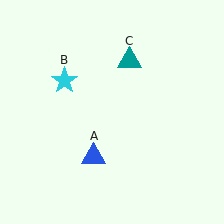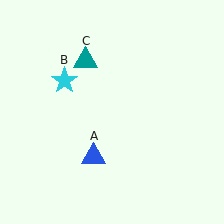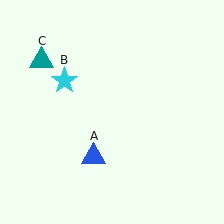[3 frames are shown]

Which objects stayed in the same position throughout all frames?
Blue triangle (object A) and cyan star (object B) remained stationary.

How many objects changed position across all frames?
1 object changed position: teal triangle (object C).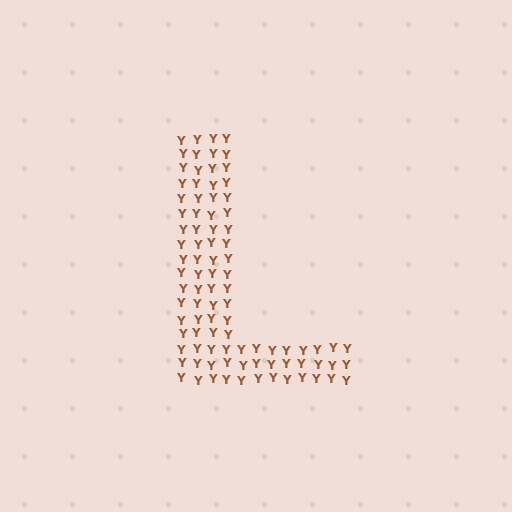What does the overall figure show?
The overall figure shows the letter L.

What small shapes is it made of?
It is made of small letter Y's.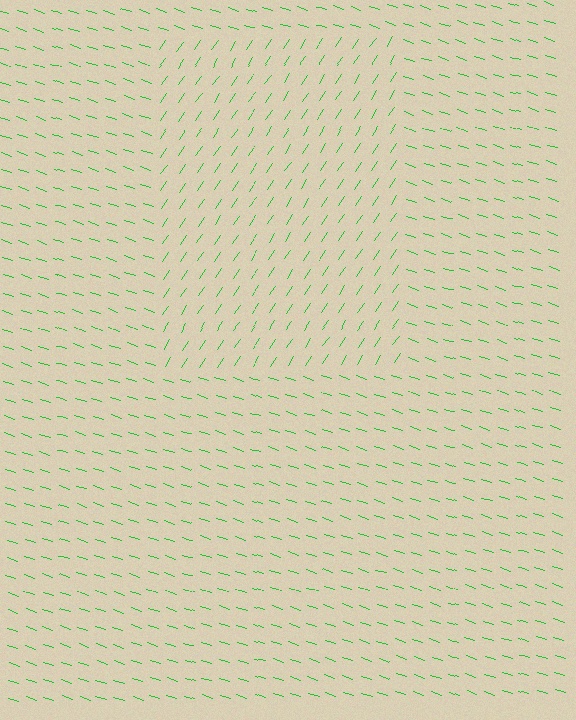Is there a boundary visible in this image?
Yes, there is a texture boundary formed by a change in line orientation.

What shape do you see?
I see a rectangle.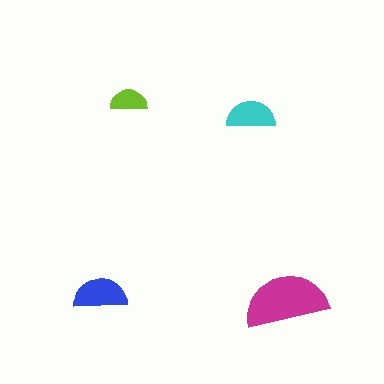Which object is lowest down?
The magenta semicircle is bottommost.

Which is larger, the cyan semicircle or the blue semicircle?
The blue one.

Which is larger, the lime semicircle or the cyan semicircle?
The cyan one.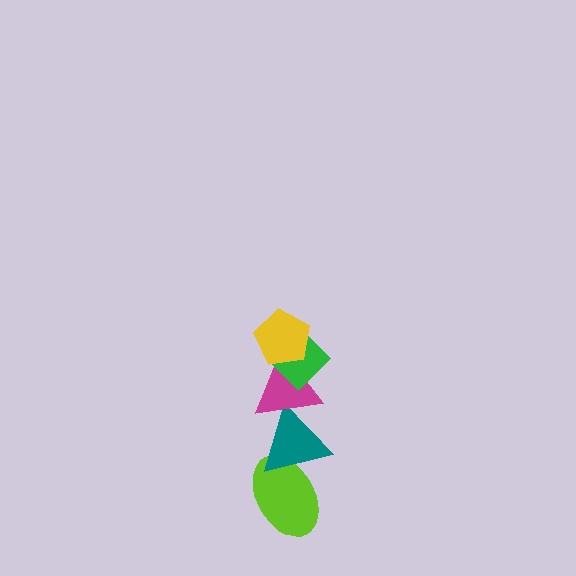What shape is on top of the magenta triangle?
The green diamond is on top of the magenta triangle.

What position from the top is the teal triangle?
The teal triangle is 4th from the top.